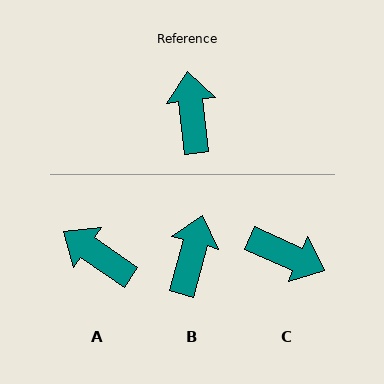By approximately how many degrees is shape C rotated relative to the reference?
Approximately 120 degrees clockwise.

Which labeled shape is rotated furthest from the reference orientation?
C, about 120 degrees away.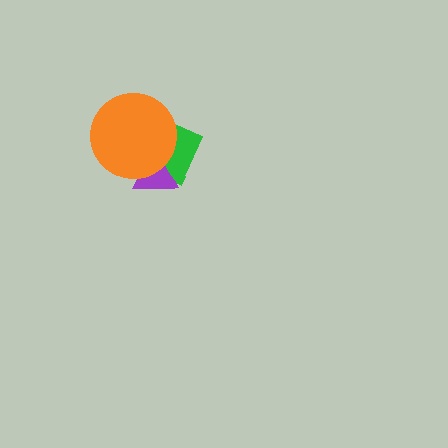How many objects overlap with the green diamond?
2 objects overlap with the green diamond.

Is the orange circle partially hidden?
No, no other shape covers it.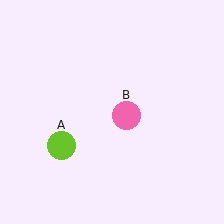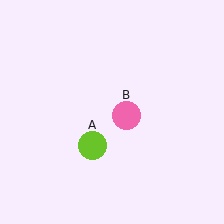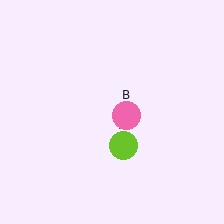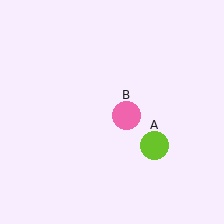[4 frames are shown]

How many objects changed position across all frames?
1 object changed position: lime circle (object A).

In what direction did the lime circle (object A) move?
The lime circle (object A) moved right.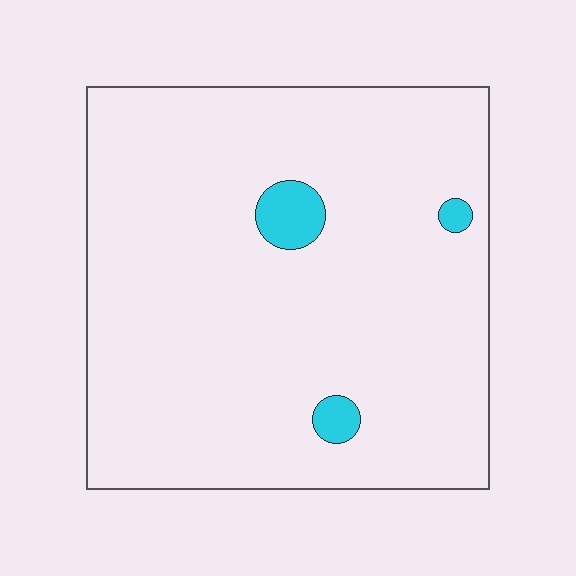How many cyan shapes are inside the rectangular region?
3.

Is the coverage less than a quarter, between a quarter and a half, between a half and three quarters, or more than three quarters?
Less than a quarter.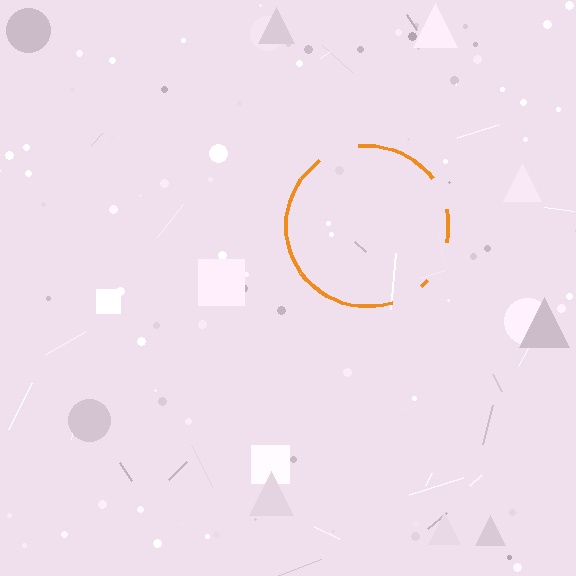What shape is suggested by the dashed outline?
The dashed outline suggests a circle.